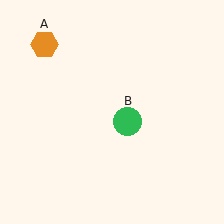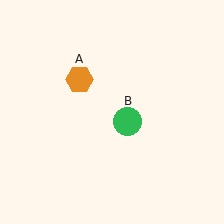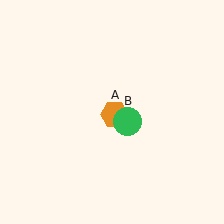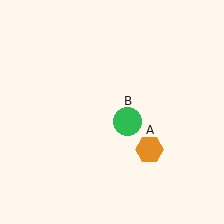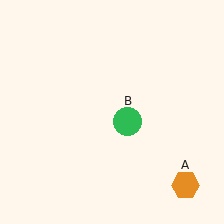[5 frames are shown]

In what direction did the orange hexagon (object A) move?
The orange hexagon (object A) moved down and to the right.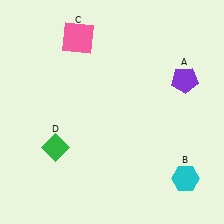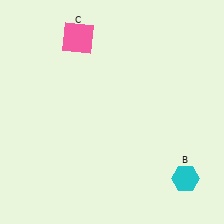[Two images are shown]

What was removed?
The purple pentagon (A), the green diamond (D) were removed in Image 2.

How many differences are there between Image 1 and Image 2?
There are 2 differences between the two images.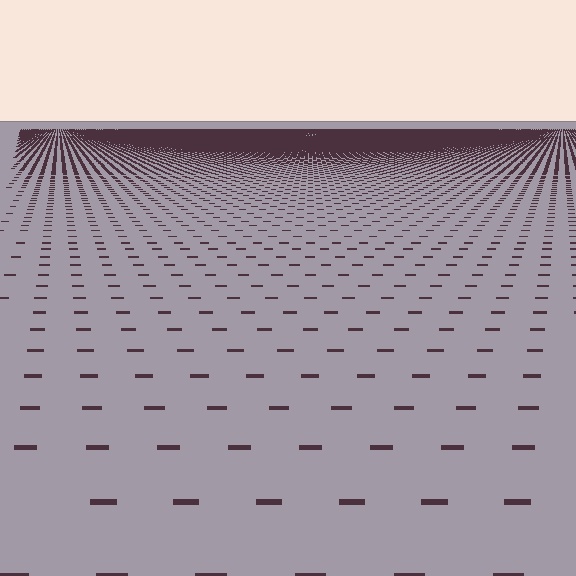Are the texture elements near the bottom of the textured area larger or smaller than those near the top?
Larger. Near the bottom, elements are closer to the viewer and appear at a bigger on-screen size.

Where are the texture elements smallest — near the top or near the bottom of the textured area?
Near the top.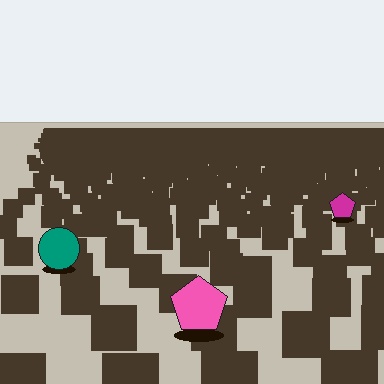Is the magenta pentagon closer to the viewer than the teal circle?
No. The teal circle is closer — you can tell from the texture gradient: the ground texture is coarser near it.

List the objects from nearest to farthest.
From nearest to farthest: the pink pentagon, the teal circle, the magenta pentagon.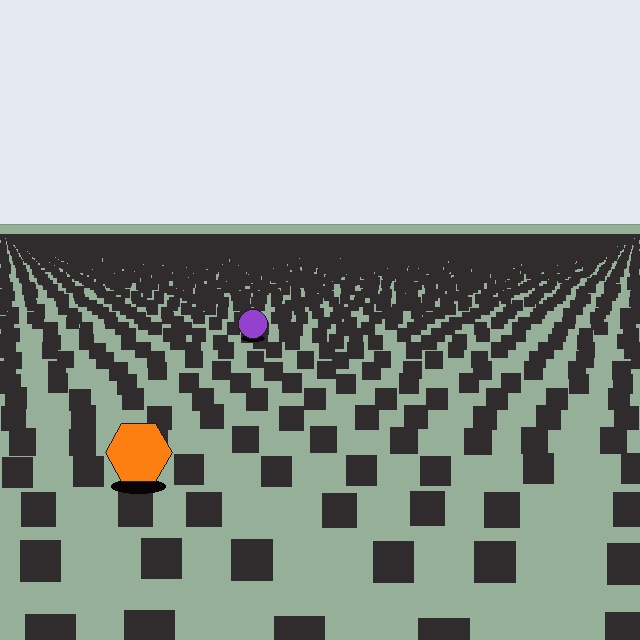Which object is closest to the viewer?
The orange hexagon is closest. The texture marks near it are larger and more spread out.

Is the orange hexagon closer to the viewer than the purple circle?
Yes. The orange hexagon is closer — you can tell from the texture gradient: the ground texture is coarser near it.